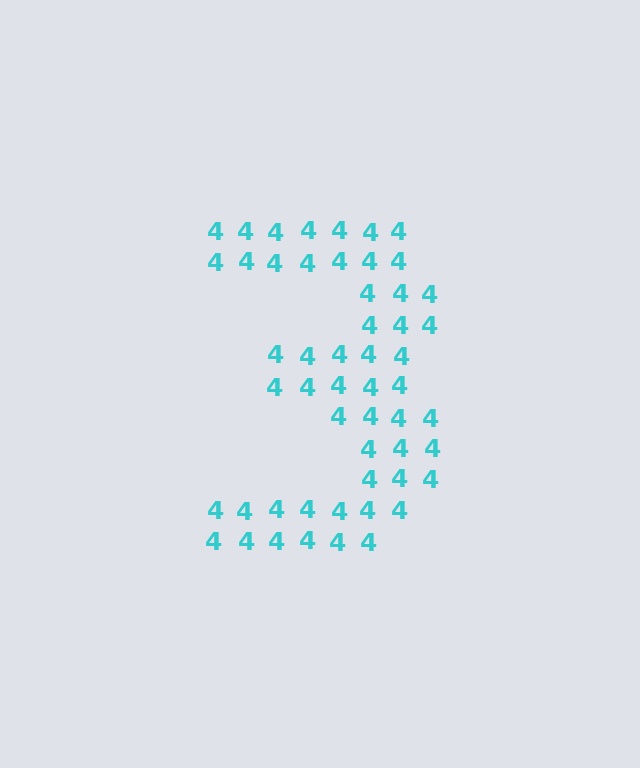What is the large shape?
The large shape is the digit 3.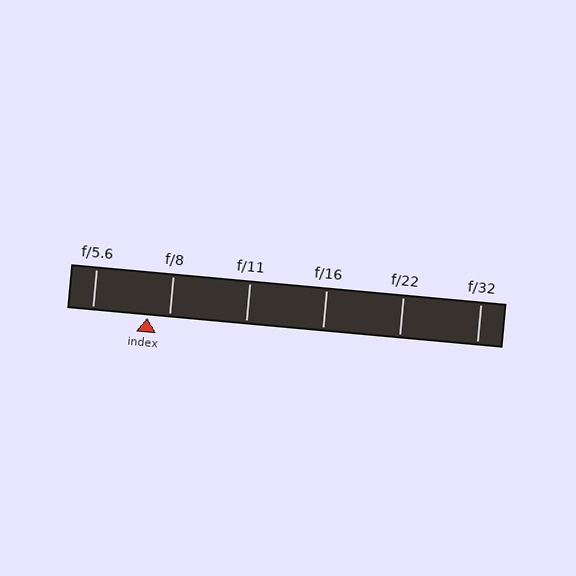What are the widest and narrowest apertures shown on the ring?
The widest aperture shown is f/5.6 and the narrowest is f/32.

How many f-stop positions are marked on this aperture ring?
There are 6 f-stop positions marked.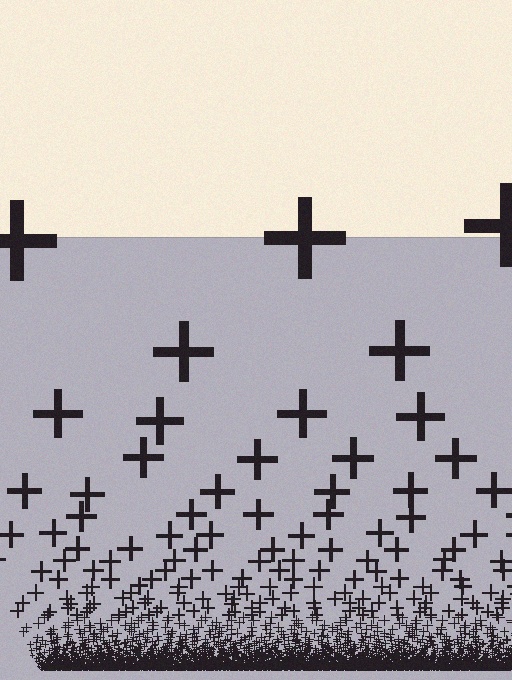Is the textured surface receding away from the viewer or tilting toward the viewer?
The surface appears to tilt toward the viewer. Texture elements get larger and sparser toward the top.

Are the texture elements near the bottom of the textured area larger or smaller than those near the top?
Smaller. The gradient is inverted — elements near the bottom are smaller and denser.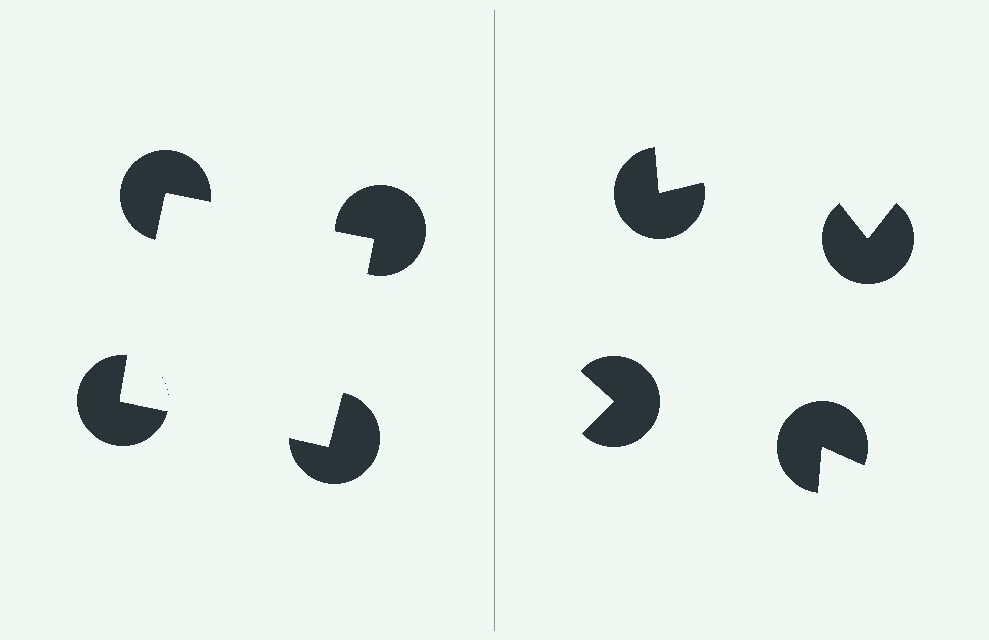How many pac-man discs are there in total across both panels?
8 — 4 on each side.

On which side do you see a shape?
An illusory square appears on the left side. On the right side the wedge cuts are rotated, so no coherent shape forms.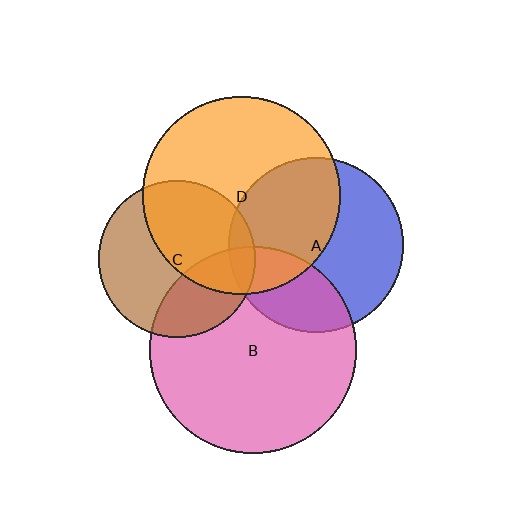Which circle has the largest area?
Circle B (pink).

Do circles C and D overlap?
Yes.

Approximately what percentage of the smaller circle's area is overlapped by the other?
Approximately 50%.